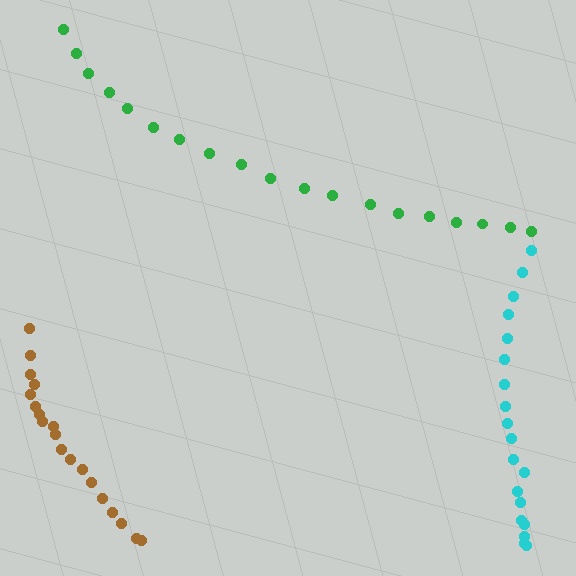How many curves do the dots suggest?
There are 3 distinct paths.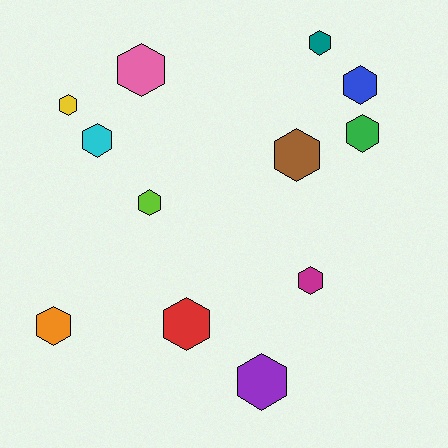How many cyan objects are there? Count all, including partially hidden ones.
There is 1 cyan object.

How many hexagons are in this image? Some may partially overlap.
There are 12 hexagons.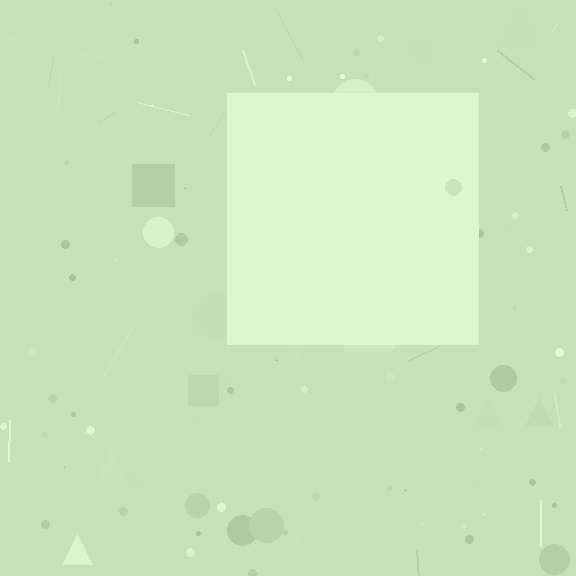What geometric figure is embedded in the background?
A square is embedded in the background.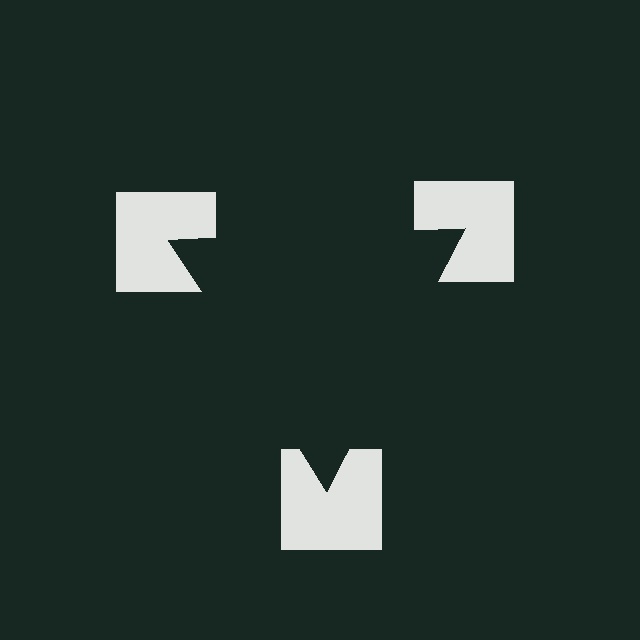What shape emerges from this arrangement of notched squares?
An illusory triangle — its edges are inferred from the aligned wedge cuts in the notched squares, not physically drawn.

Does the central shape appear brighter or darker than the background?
It typically appears slightly darker than the background, even though no actual brightness change is drawn.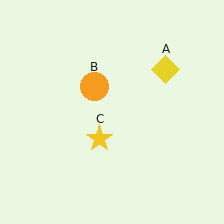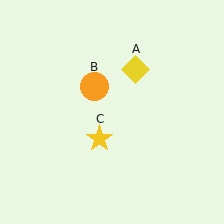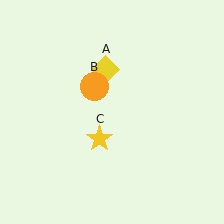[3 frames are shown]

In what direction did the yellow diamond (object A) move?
The yellow diamond (object A) moved left.